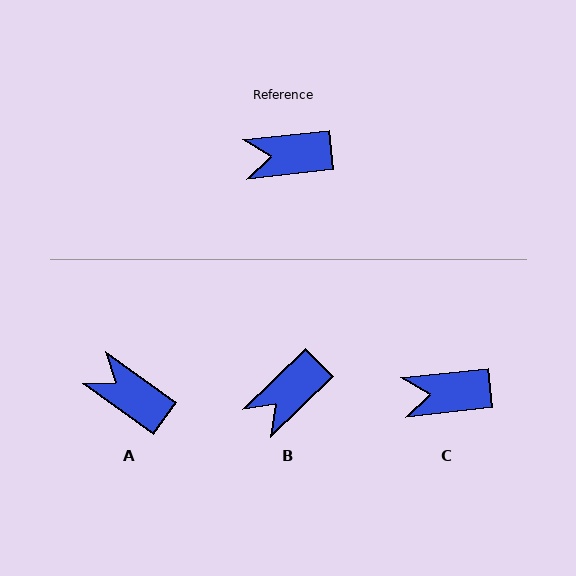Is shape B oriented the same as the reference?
No, it is off by about 38 degrees.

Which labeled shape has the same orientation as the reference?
C.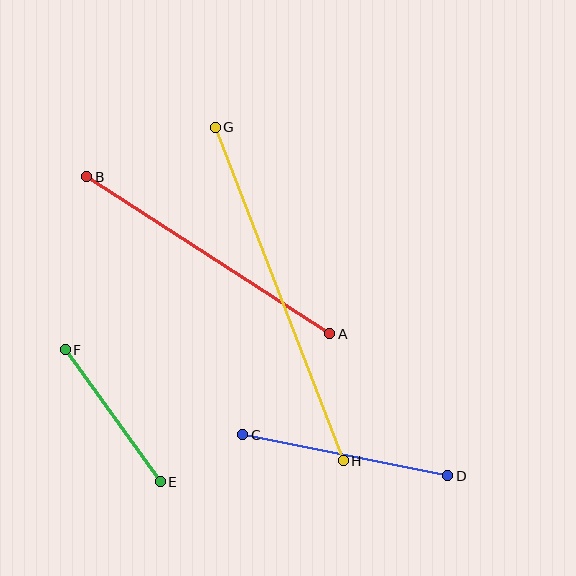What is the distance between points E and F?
The distance is approximately 163 pixels.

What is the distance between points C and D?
The distance is approximately 209 pixels.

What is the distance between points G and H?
The distance is approximately 358 pixels.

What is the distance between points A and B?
The distance is approximately 289 pixels.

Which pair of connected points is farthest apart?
Points G and H are farthest apart.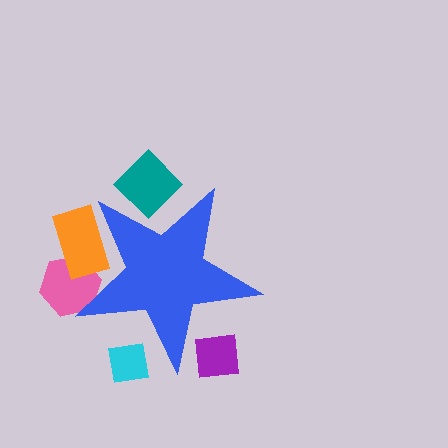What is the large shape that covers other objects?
A blue star.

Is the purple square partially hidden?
Yes, the purple square is partially hidden behind the blue star.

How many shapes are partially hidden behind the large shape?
5 shapes are partially hidden.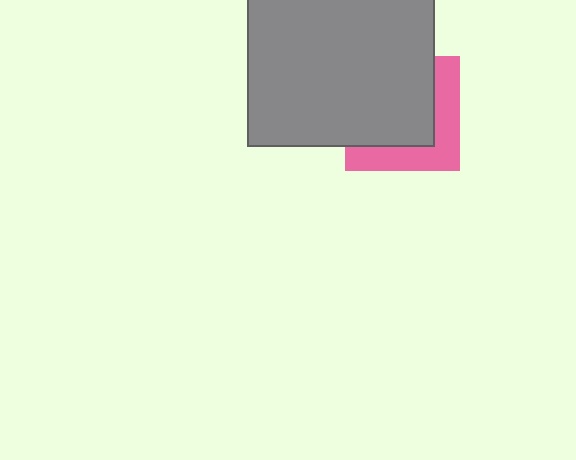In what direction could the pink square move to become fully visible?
The pink square could move toward the lower-right. That would shift it out from behind the gray square entirely.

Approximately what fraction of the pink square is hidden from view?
Roughly 63% of the pink square is hidden behind the gray square.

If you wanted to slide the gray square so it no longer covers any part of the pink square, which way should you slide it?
Slide it toward the upper-left — that is the most direct way to separate the two shapes.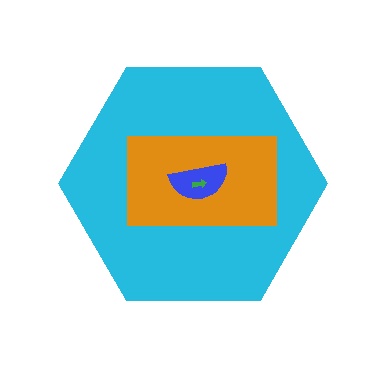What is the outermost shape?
The cyan hexagon.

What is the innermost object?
The green arrow.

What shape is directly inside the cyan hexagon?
The orange rectangle.